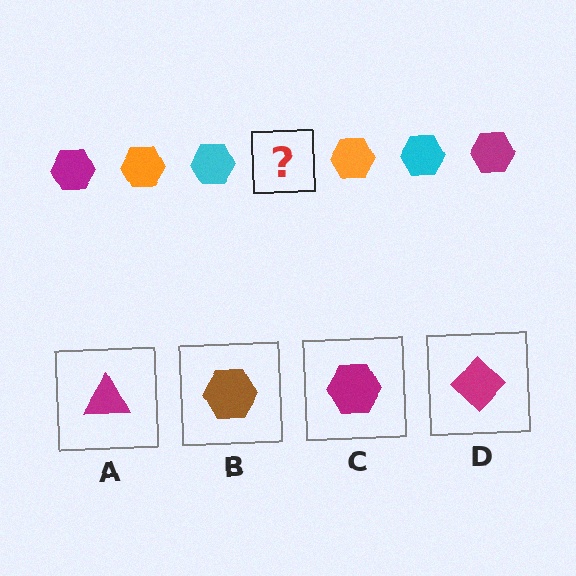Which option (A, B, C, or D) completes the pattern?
C.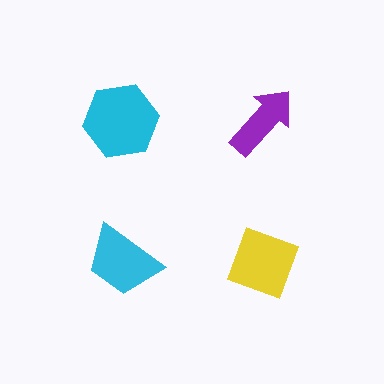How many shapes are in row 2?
2 shapes.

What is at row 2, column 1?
A cyan trapezoid.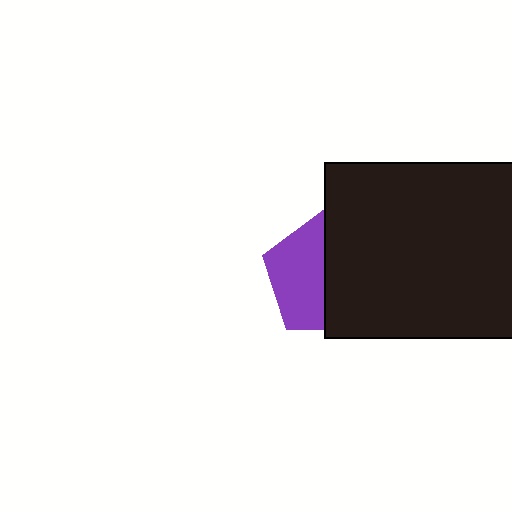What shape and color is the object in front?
The object in front is a black rectangle.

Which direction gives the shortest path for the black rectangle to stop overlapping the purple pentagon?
Moving right gives the shortest separation.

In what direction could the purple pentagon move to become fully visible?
The purple pentagon could move left. That would shift it out from behind the black rectangle entirely.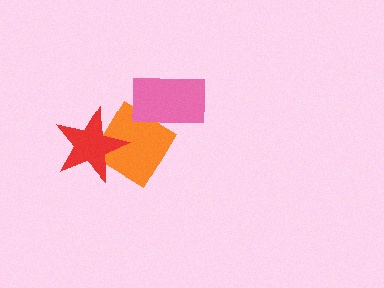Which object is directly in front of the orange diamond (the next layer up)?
The red star is directly in front of the orange diamond.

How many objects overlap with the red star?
1 object overlaps with the red star.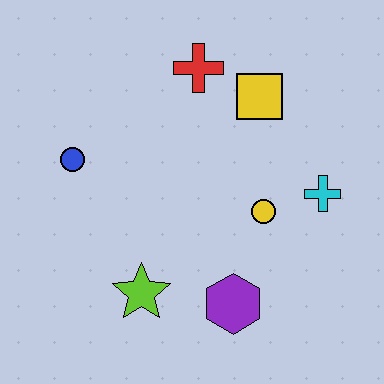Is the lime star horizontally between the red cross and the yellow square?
No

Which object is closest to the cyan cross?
The yellow circle is closest to the cyan cross.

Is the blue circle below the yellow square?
Yes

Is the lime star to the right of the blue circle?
Yes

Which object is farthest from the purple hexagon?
The red cross is farthest from the purple hexagon.